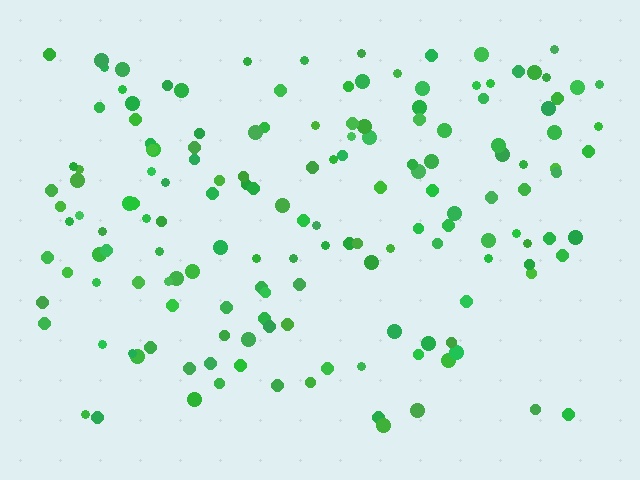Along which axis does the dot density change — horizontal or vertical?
Vertical.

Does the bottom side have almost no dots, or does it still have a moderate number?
Still a moderate number, just noticeably fewer than the top.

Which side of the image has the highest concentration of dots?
The top.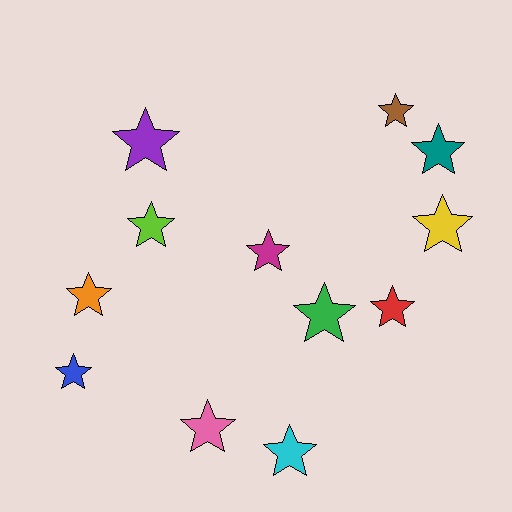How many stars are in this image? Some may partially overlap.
There are 12 stars.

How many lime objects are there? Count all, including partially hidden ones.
There is 1 lime object.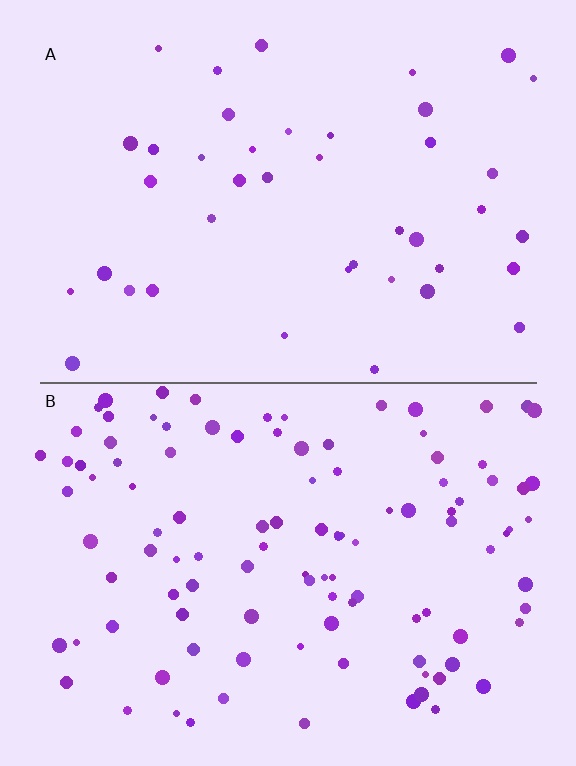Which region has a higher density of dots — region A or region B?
B (the bottom).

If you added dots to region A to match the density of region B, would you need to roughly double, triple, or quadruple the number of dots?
Approximately triple.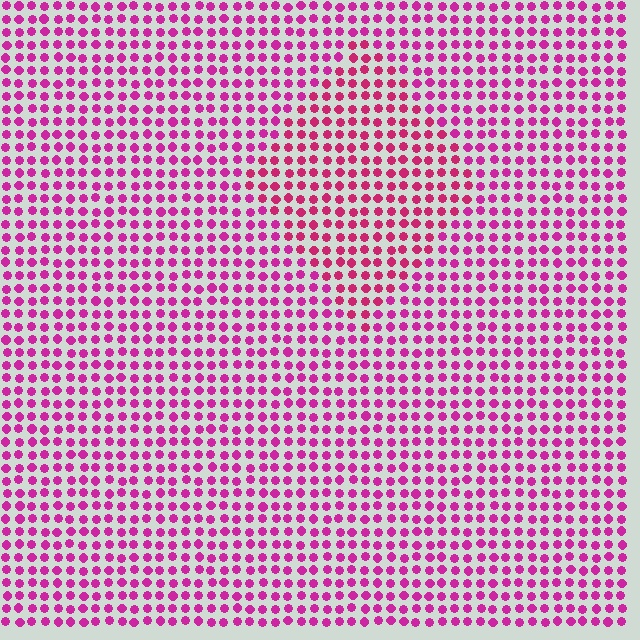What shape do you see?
I see a diamond.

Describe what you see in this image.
The image is filled with small magenta elements in a uniform arrangement. A diamond-shaped region is visible where the elements are tinted to a slightly different hue, forming a subtle color boundary.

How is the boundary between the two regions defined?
The boundary is defined purely by a slight shift in hue (about 17 degrees). Spacing, size, and orientation are identical on both sides.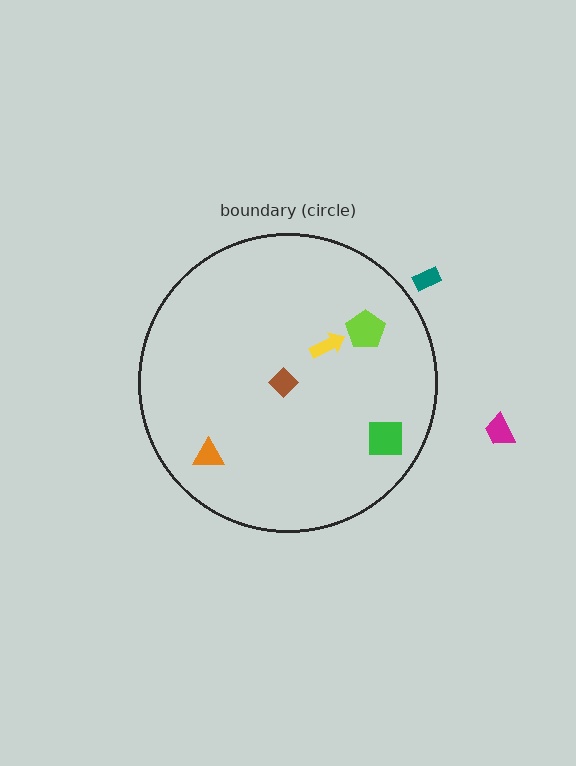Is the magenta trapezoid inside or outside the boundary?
Outside.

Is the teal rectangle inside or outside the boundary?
Outside.